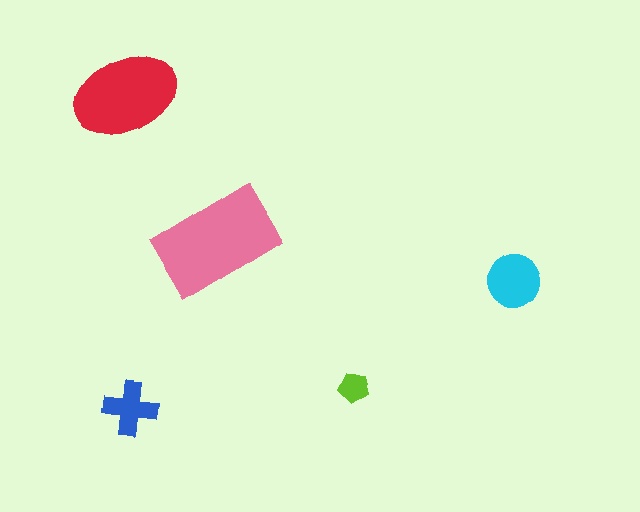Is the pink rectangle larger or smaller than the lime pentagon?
Larger.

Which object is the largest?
The pink rectangle.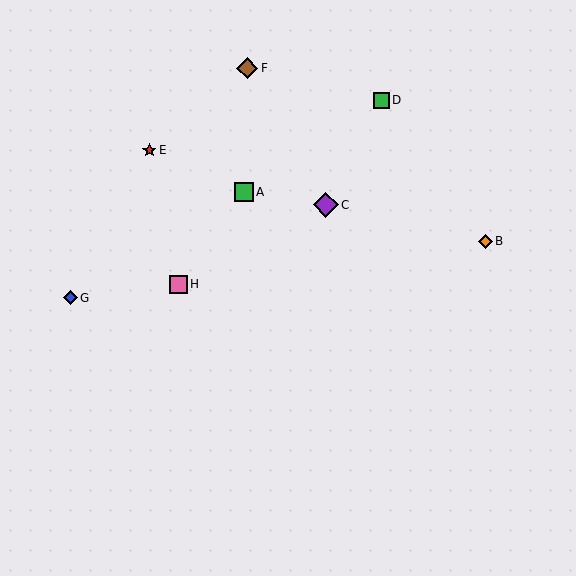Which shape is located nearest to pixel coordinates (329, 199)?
The purple diamond (labeled C) at (326, 205) is nearest to that location.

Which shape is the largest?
The purple diamond (labeled C) is the largest.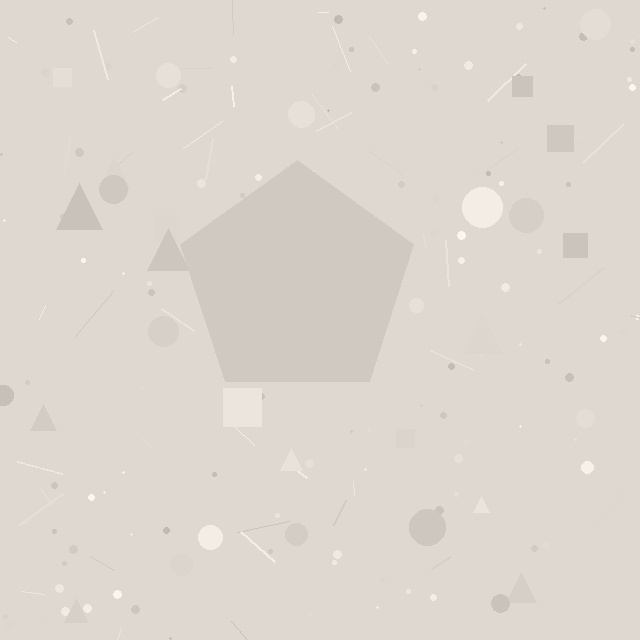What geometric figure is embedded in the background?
A pentagon is embedded in the background.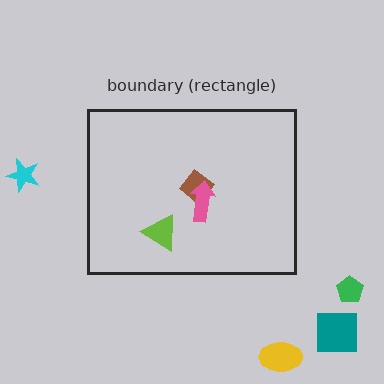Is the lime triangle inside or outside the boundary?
Inside.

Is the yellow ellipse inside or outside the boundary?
Outside.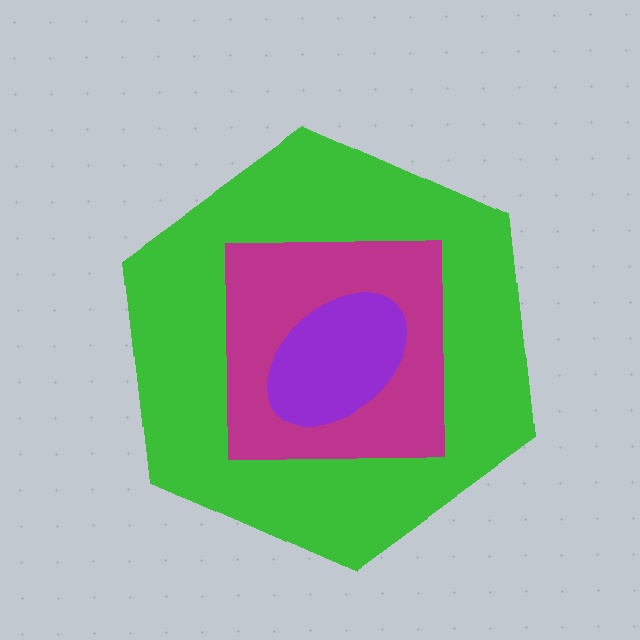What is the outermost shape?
The green hexagon.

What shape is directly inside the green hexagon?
The magenta square.